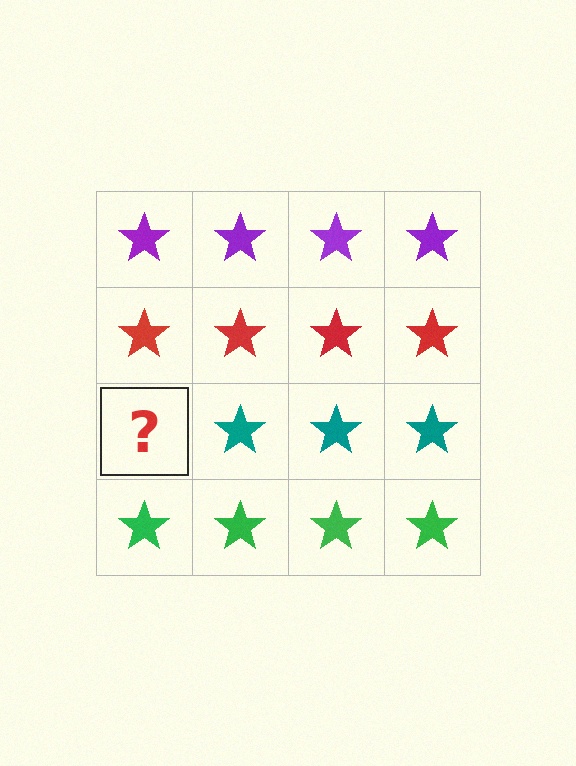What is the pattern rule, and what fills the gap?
The rule is that each row has a consistent color. The gap should be filled with a teal star.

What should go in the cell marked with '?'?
The missing cell should contain a teal star.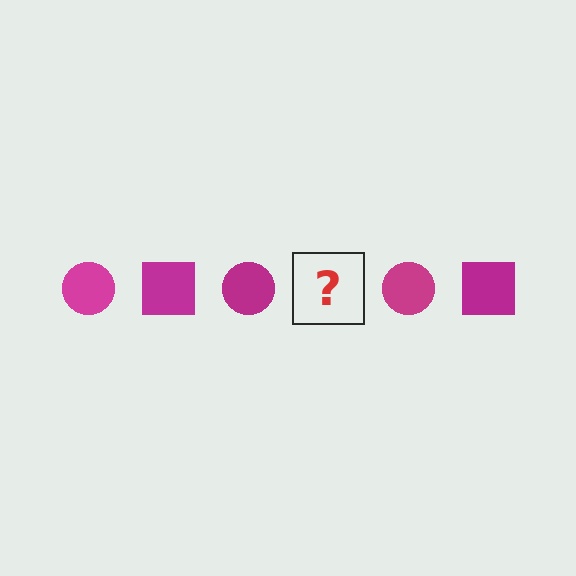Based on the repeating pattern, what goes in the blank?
The blank should be a magenta square.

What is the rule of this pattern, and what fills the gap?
The rule is that the pattern cycles through circle, square shapes in magenta. The gap should be filled with a magenta square.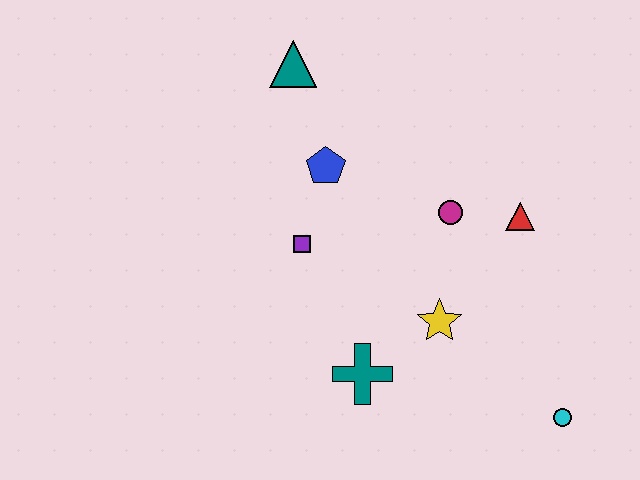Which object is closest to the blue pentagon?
The purple square is closest to the blue pentagon.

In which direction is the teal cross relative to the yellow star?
The teal cross is to the left of the yellow star.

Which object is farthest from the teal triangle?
The cyan circle is farthest from the teal triangle.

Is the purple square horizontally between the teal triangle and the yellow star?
Yes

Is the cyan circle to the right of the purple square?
Yes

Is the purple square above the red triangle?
No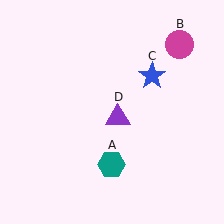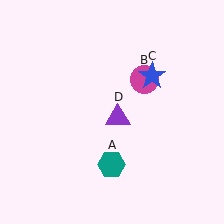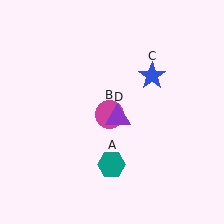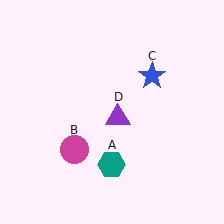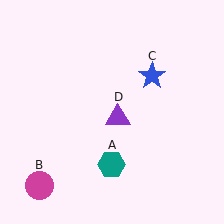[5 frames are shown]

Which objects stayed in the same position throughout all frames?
Teal hexagon (object A) and blue star (object C) and purple triangle (object D) remained stationary.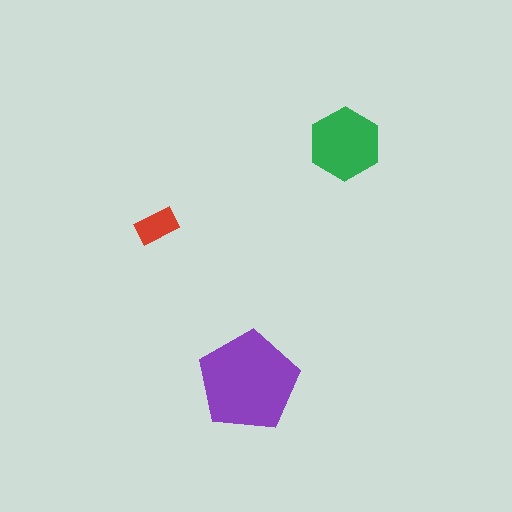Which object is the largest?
The purple pentagon.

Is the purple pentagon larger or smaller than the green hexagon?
Larger.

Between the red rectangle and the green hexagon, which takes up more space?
The green hexagon.